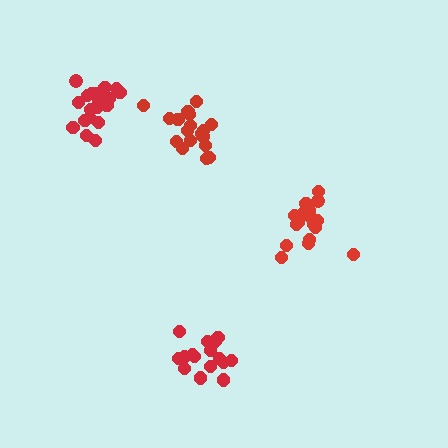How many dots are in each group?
Group 1: 16 dots, Group 2: 19 dots, Group 3: 18 dots, Group 4: 20 dots (73 total).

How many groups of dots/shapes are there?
There are 4 groups.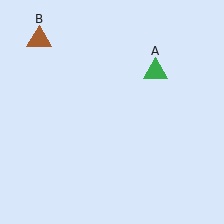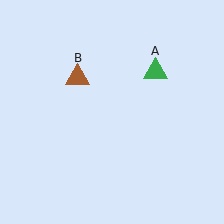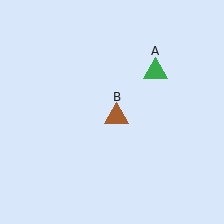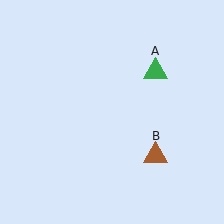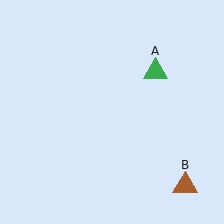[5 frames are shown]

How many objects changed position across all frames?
1 object changed position: brown triangle (object B).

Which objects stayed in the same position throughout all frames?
Green triangle (object A) remained stationary.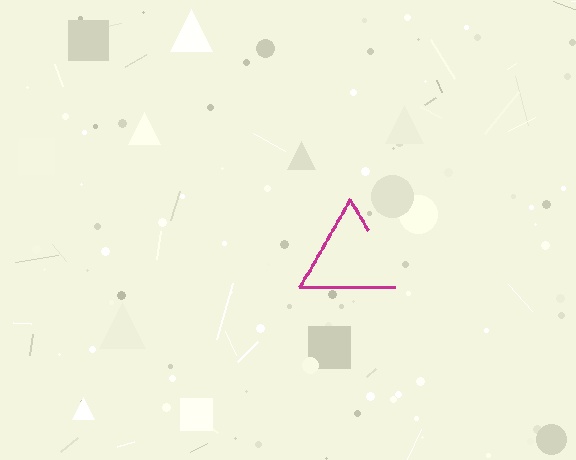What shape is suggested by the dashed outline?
The dashed outline suggests a triangle.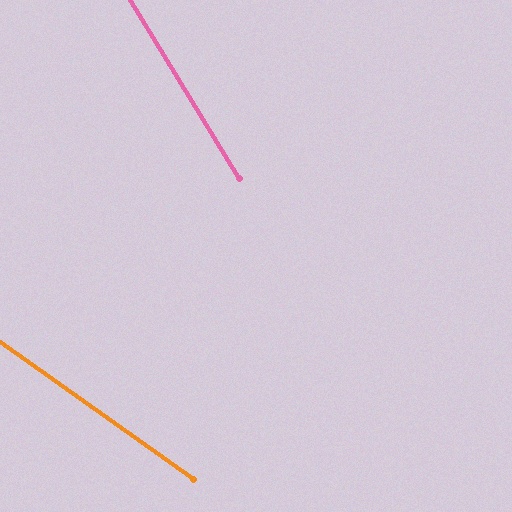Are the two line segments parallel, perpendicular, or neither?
Neither parallel nor perpendicular — they differ by about 23°.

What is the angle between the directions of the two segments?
Approximately 23 degrees.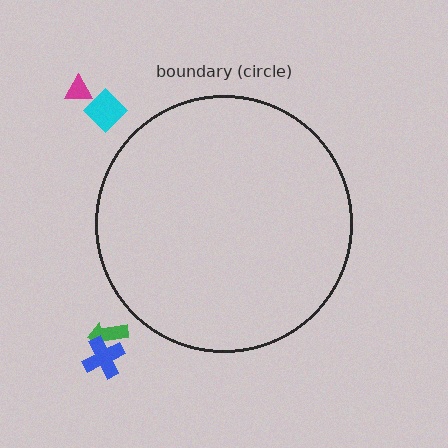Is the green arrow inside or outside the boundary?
Outside.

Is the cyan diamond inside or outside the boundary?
Outside.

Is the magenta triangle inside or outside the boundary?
Outside.